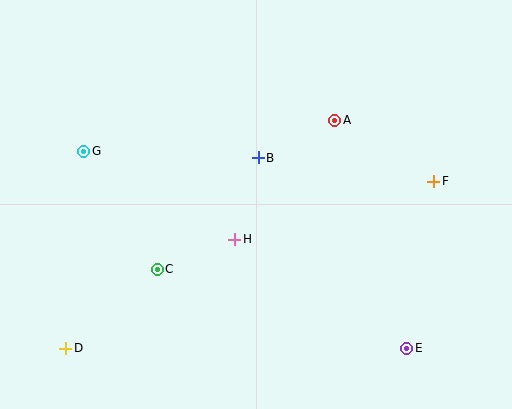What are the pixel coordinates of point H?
Point H is at (235, 239).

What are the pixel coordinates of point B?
Point B is at (258, 158).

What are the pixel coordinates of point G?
Point G is at (84, 151).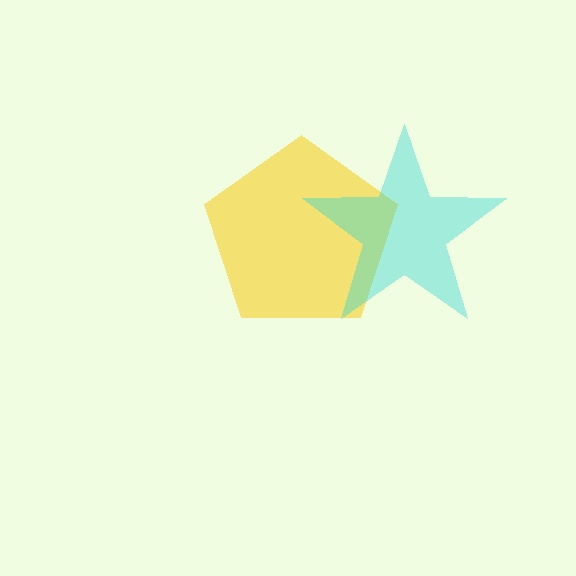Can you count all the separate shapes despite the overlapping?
Yes, there are 2 separate shapes.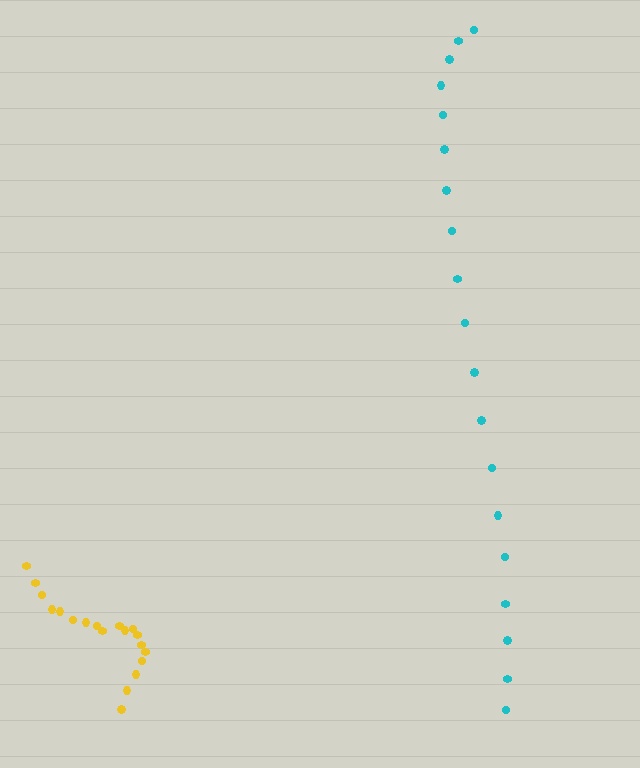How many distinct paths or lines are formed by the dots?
There are 2 distinct paths.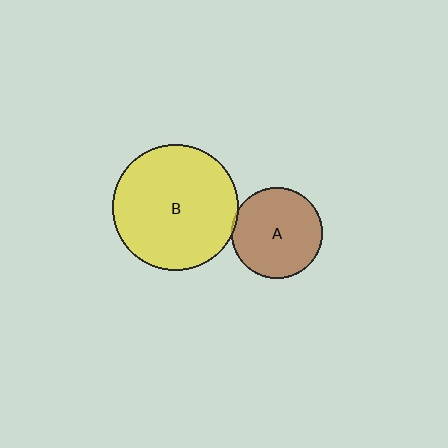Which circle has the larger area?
Circle B (yellow).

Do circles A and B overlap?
Yes.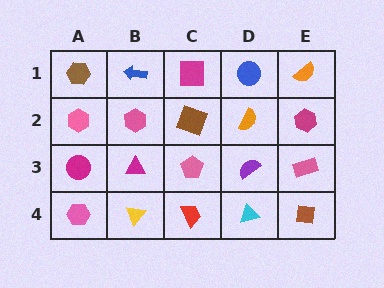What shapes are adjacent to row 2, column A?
A brown hexagon (row 1, column A), a magenta circle (row 3, column A), a pink hexagon (row 2, column B).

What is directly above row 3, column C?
A brown square.